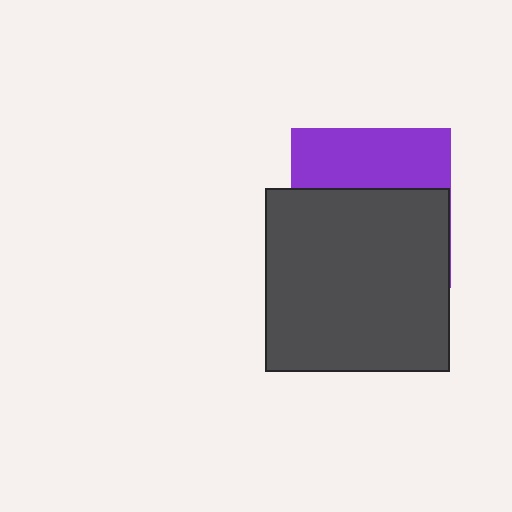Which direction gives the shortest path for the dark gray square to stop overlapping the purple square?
Moving down gives the shortest separation.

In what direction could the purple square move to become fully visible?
The purple square could move up. That would shift it out from behind the dark gray square entirely.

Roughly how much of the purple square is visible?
A small part of it is visible (roughly 38%).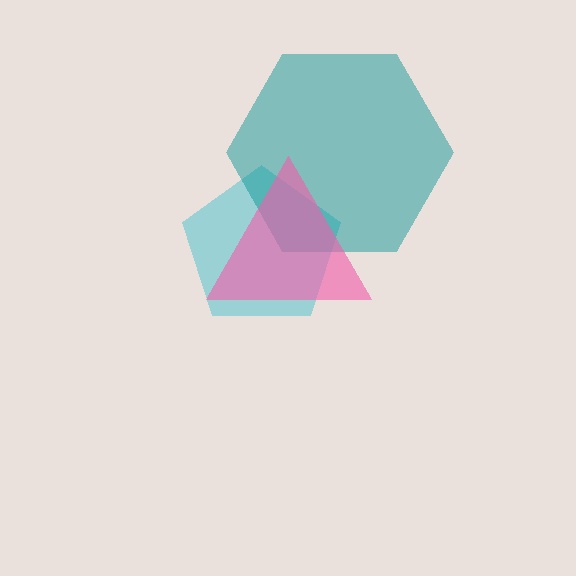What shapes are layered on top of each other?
The layered shapes are: a cyan pentagon, a teal hexagon, a pink triangle.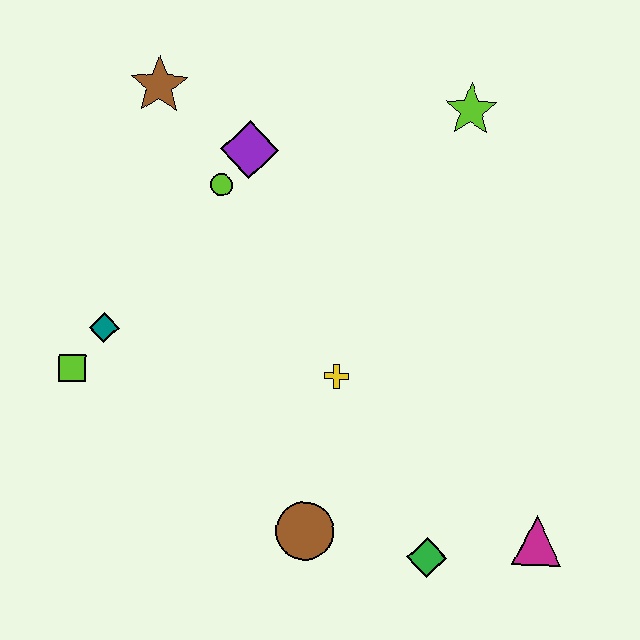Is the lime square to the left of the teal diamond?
Yes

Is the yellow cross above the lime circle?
No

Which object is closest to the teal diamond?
The lime square is closest to the teal diamond.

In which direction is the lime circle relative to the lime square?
The lime circle is above the lime square.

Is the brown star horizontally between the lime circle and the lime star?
No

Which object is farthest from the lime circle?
The magenta triangle is farthest from the lime circle.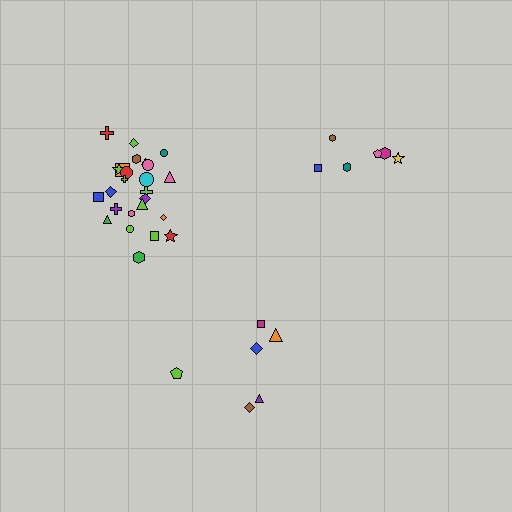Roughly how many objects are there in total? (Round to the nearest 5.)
Roughly 35 objects in total.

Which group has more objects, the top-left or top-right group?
The top-left group.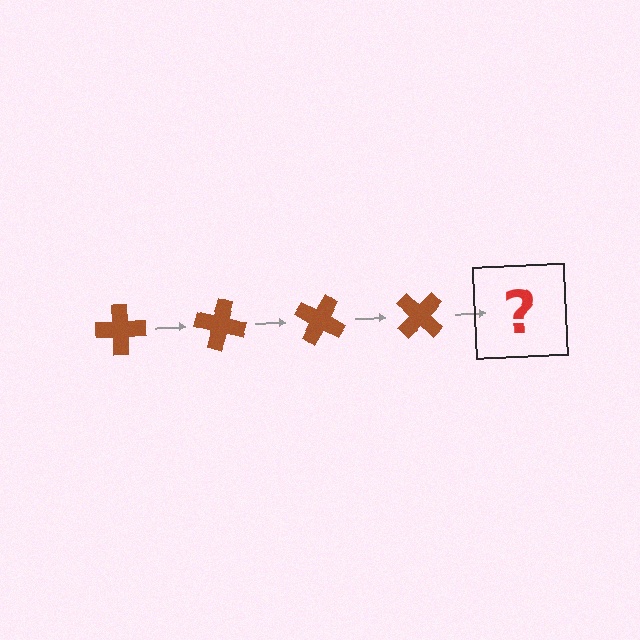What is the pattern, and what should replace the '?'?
The pattern is that the cross rotates 15 degrees each step. The '?' should be a brown cross rotated 60 degrees.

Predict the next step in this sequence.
The next step is a brown cross rotated 60 degrees.